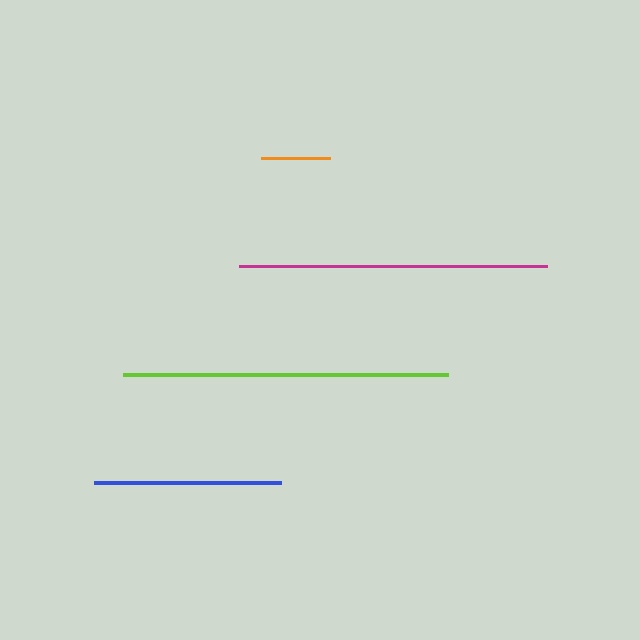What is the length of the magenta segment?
The magenta segment is approximately 308 pixels long.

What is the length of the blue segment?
The blue segment is approximately 187 pixels long.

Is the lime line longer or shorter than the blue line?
The lime line is longer than the blue line.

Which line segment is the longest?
The lime line is the longest at approximately 326 pixels.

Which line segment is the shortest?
The orange line is the shortest at approximately 70 pixels.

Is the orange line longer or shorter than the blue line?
The blue line is longer than the orange line.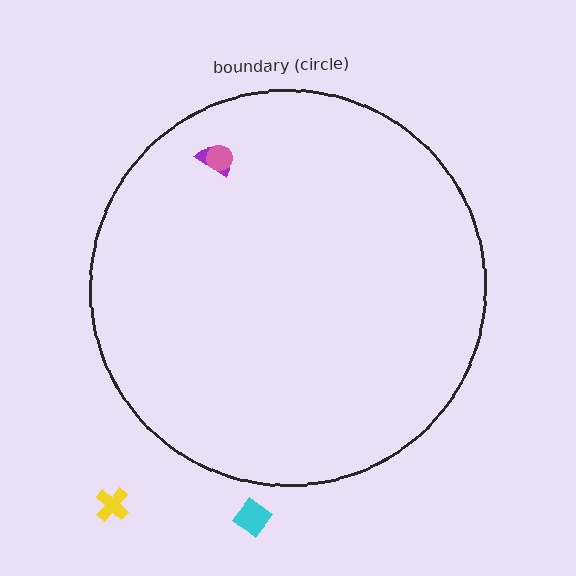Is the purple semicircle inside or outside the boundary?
Inside.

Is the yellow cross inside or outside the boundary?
Outside.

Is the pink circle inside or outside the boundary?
Inside.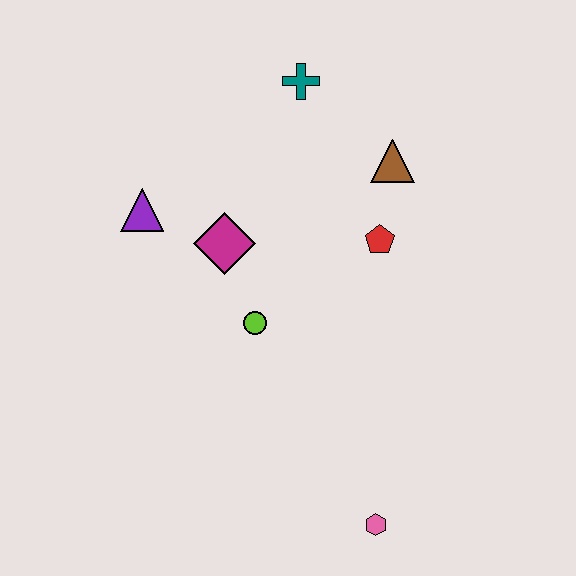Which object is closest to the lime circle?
The magenta diamond is closest to the lime circle.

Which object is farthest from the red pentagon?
The pink hexagon is farthest from the red pentagon.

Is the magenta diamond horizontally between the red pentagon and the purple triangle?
Yes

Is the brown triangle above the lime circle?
Yes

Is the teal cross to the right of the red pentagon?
No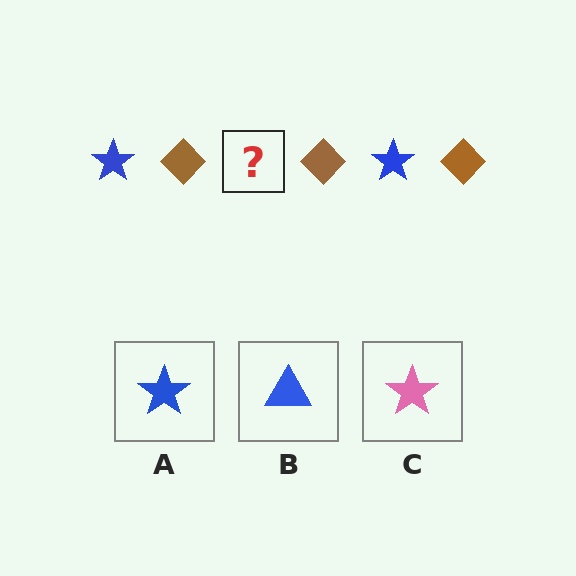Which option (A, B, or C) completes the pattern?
A.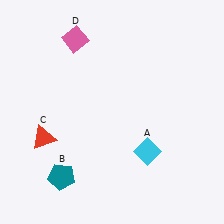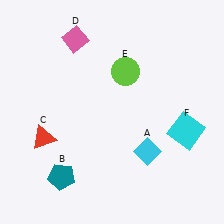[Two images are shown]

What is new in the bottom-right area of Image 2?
A cyan square (F) was added in the bottom-right area of Image 2.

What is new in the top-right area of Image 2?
A lime circle (E) was added in the top-right area of Image 2.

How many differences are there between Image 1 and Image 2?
There are 2 differences between the two images.